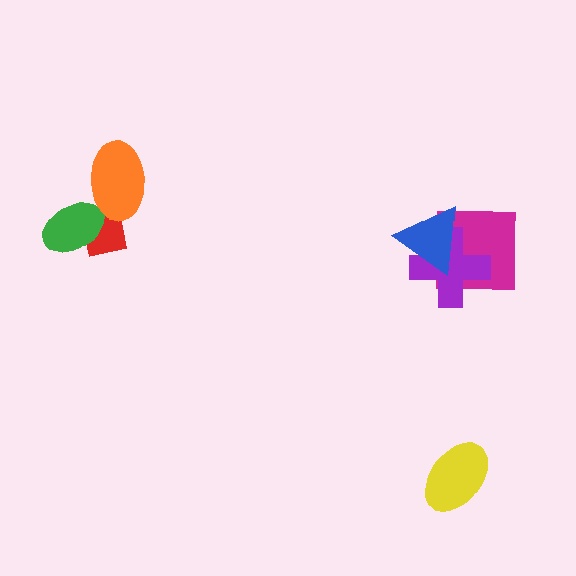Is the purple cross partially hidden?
Yes, it is partially covered by another shape.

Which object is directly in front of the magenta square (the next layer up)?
The purple cross is directly in front of the magenta square.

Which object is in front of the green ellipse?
The orange ellipse is in front of the green ellipse.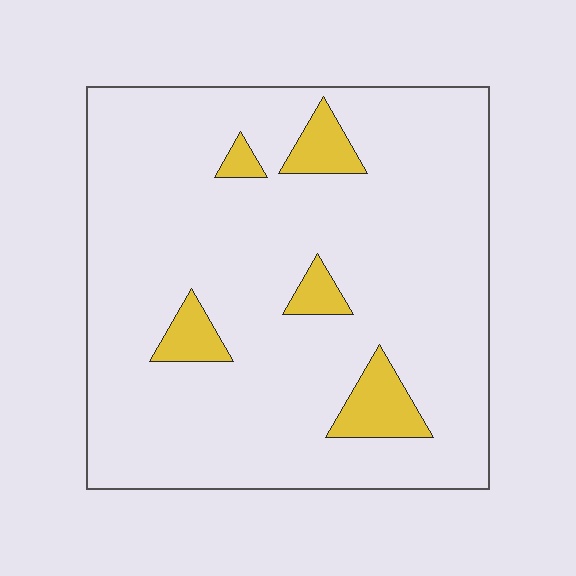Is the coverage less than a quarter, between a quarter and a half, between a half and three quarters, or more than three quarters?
Less than a quarter.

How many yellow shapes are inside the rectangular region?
5.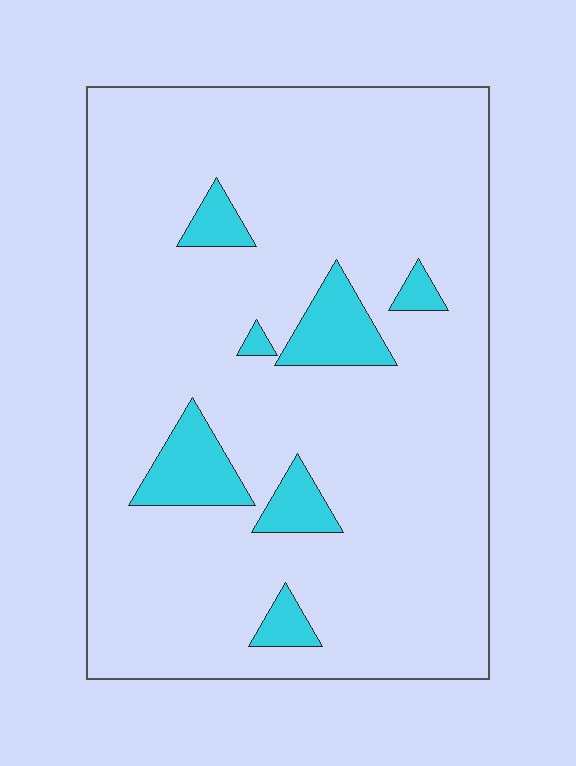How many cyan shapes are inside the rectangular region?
7.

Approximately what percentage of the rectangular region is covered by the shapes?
Approximately 10%.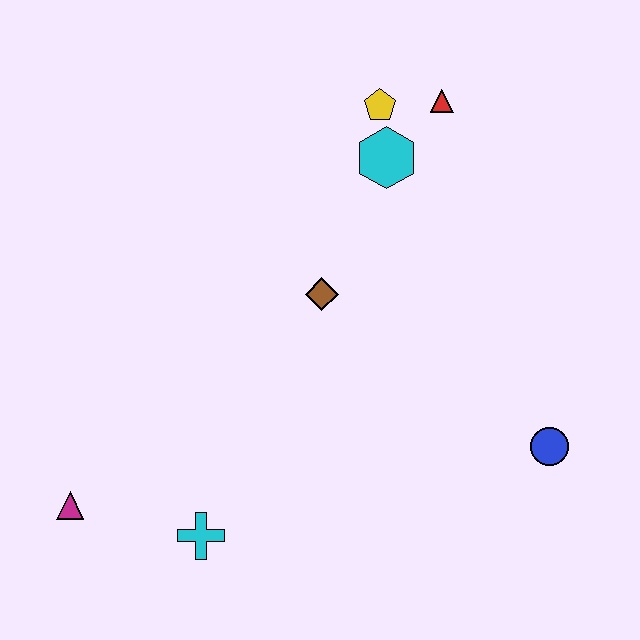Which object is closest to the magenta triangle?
The cyan cross is closest to the magenta triangle.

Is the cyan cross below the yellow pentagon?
Yes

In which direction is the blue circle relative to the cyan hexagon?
The blue circle is below the cyan hexagon.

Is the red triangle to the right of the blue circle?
No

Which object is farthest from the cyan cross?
The red triangle is farthest from the cyan cross.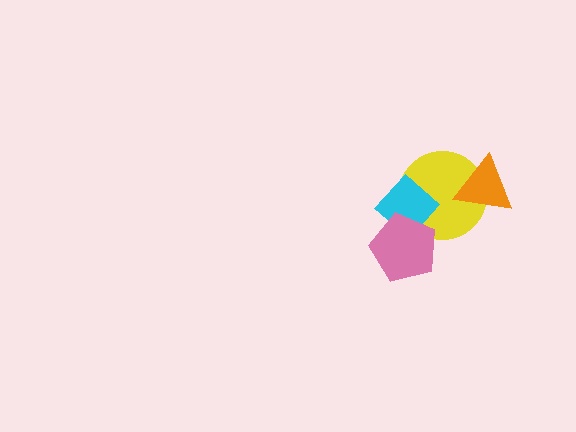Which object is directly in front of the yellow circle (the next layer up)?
The cyan diamond is directly in front of the yellow circle.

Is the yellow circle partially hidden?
Yes, it is partially covered by another shape.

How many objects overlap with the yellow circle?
3 objects overlap with the yellow circle.